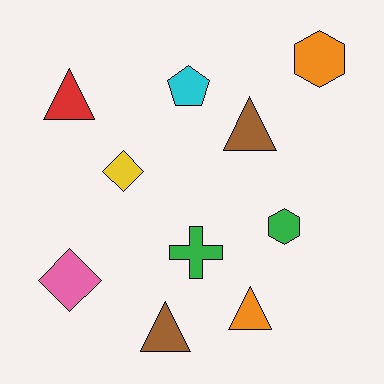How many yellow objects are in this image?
There is 1 yellow object.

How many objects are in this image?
There are 10 objects.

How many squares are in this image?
There are no squares.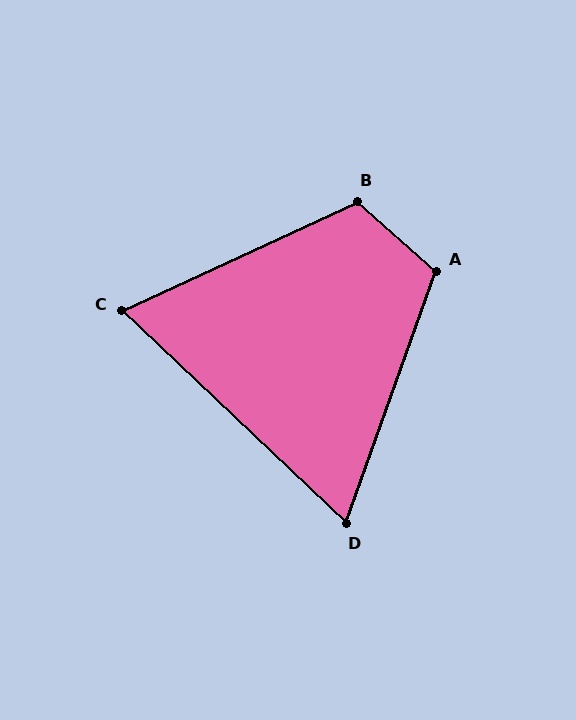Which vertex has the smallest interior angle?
D, at approximately 66 degrees.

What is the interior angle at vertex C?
Approximately 68 degrees (acute).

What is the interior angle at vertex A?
Approximately 112 degrees (obtuse).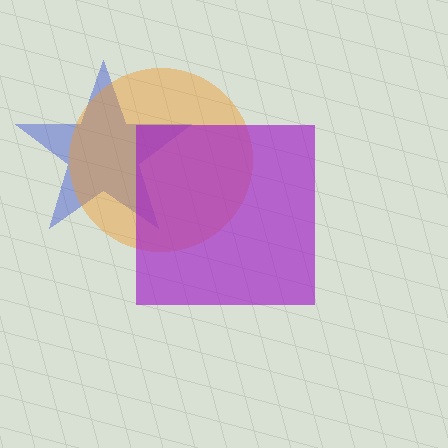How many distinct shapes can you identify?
There are 3 distinct shapes: a blue star, an orange circle, a purple square.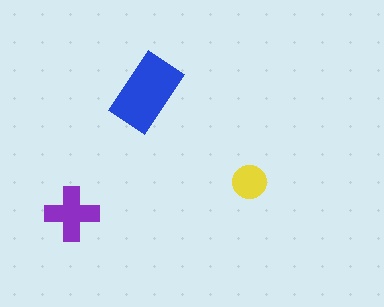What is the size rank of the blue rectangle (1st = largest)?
1st.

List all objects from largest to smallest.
The blue rectangle, the purple cross, the yellow circle.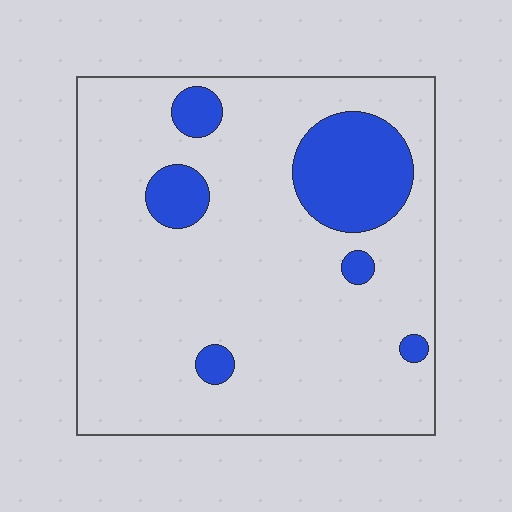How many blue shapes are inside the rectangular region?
6.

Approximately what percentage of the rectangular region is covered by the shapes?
Approximately 15%.